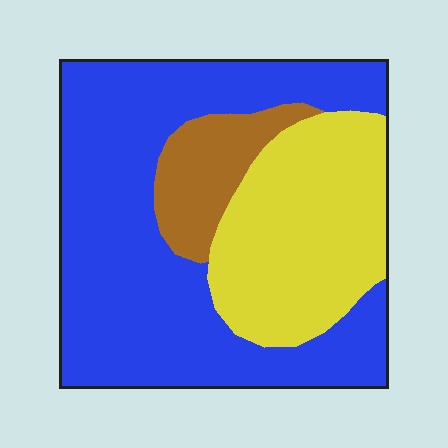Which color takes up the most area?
Blue, at roughly 60%.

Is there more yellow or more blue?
Blue.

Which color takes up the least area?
Brown, at roughly 10%.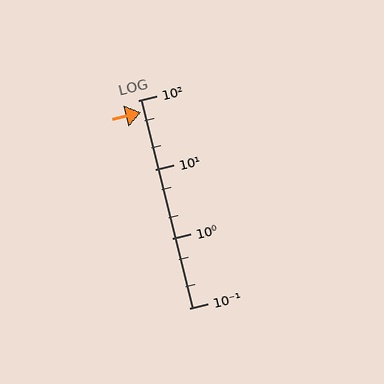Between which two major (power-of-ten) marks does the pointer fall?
The pointer is between 10 and 100.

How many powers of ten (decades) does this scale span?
The scale spans 3 decades, from 0.1 to 100.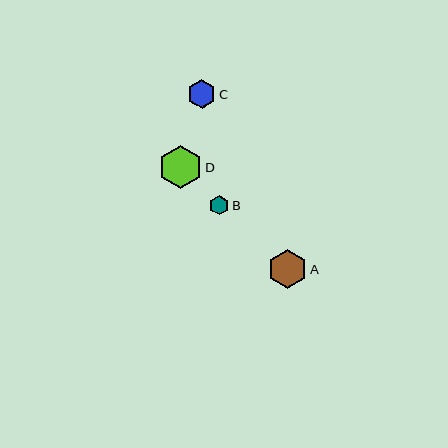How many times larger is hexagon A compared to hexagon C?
Hexagon A is approximately 1.4 times the size of hexagon C.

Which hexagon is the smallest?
Hexagon B is the smallest with a size of approximately 19 pixels.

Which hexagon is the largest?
Hexagon D is the largest with a size of approximately 43 pixels.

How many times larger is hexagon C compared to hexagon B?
Hexagon C is approximately 1.5 times the size of hexagon B.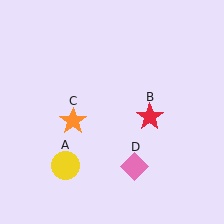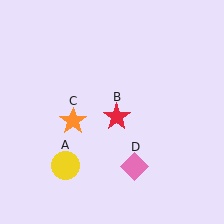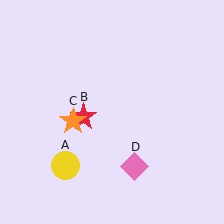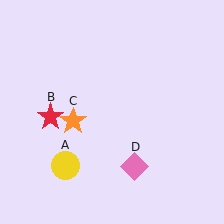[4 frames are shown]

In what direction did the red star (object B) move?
The red star (object B) moved left.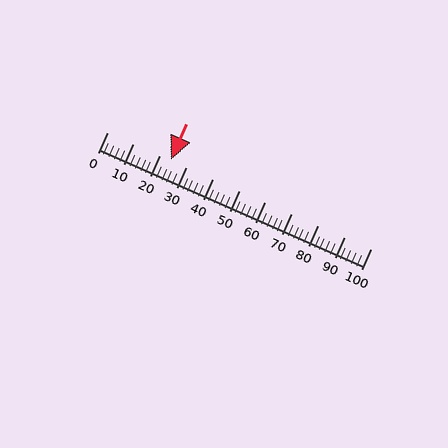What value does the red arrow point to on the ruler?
The red arrow points to approximately 24.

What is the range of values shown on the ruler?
The ruler shows values from 0 to 100.